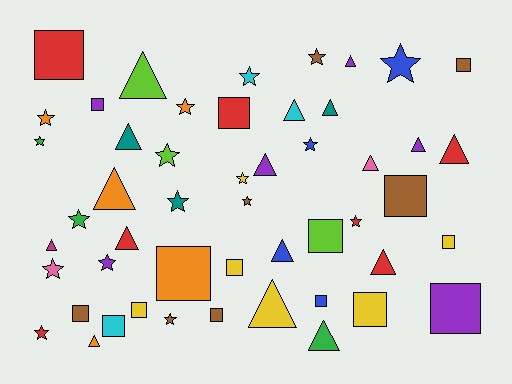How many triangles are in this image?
There are 17 triangles.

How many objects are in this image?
There are 50 objects.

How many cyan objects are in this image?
There are 3 cyan objects.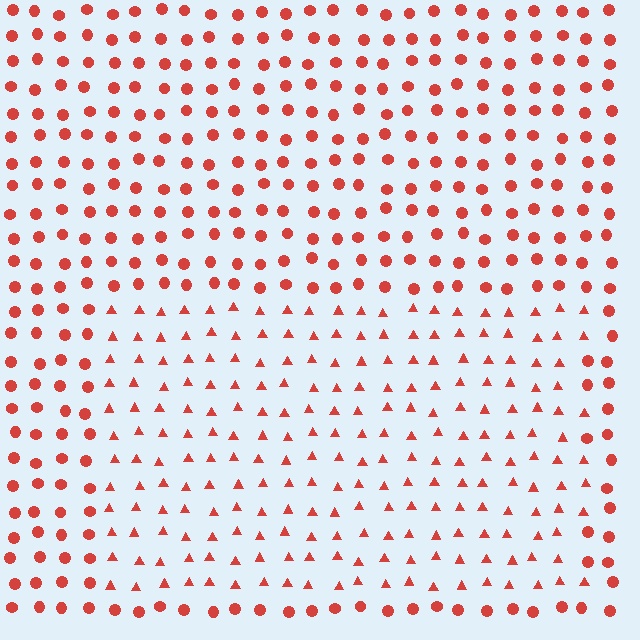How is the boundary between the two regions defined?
The boundary is defined by a change in element shape: triangles inside vs. circles outside. All elements share the same color and spacing.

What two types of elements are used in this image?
The image uses triangles inside the rectangle region and circles outside it.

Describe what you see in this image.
The image is filled with small red elements arranged in a uniform grid. A rectangle-shaped region contains triangles, while the surrounding area contains circles. The boundary is defined purely by the change in element shape.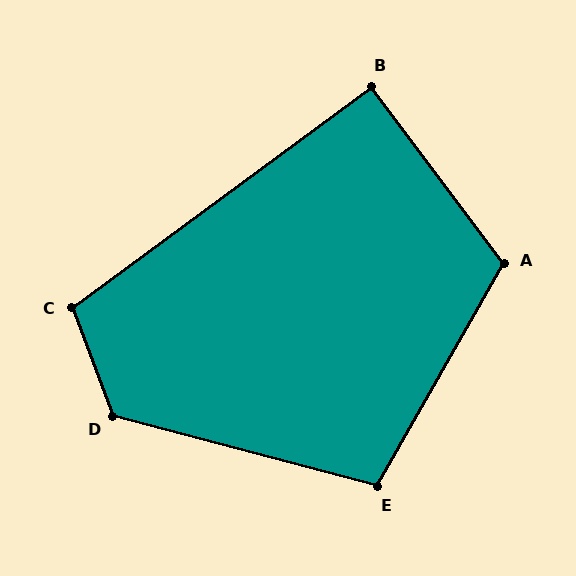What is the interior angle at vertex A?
Approximately 113 degrees (obtuse).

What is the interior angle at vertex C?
Approximately 106 degrees (obtuse).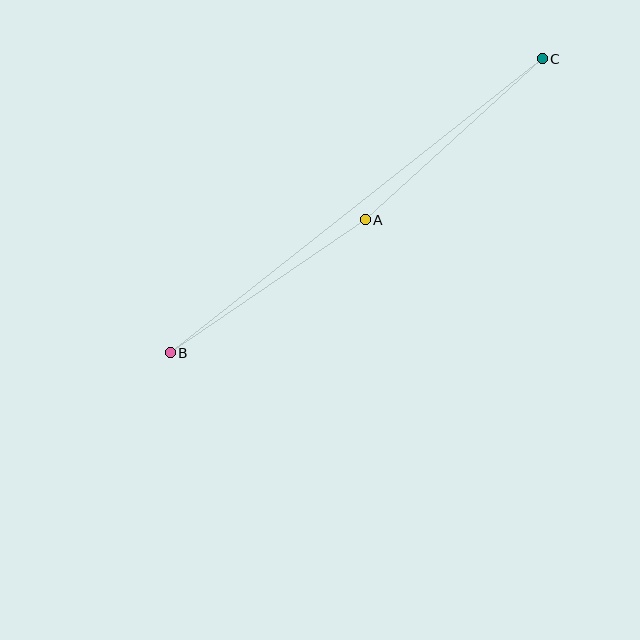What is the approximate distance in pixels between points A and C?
The distance between A and C is approximately 239 pixels.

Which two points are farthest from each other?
Points B and C are farthest from each other.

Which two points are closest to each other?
Points A and B are closest to each other.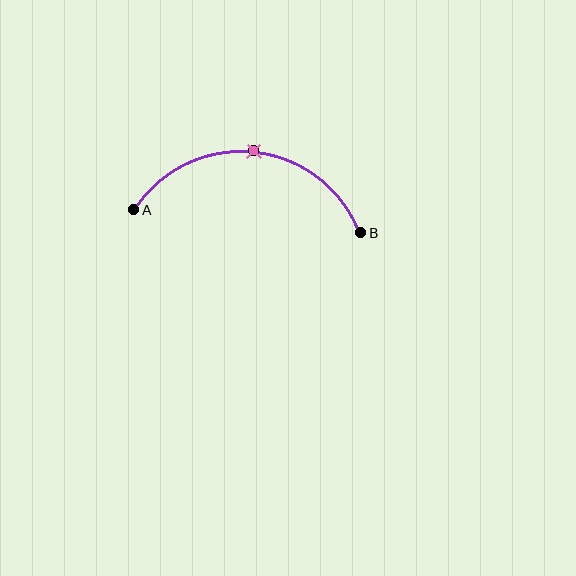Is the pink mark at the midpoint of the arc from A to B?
Yes. The pink mark lies on the arc at equal arc-length from both A and B — it is the arc midpoint.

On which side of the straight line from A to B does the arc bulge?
The arc bulges above the straight line connecting A and B.